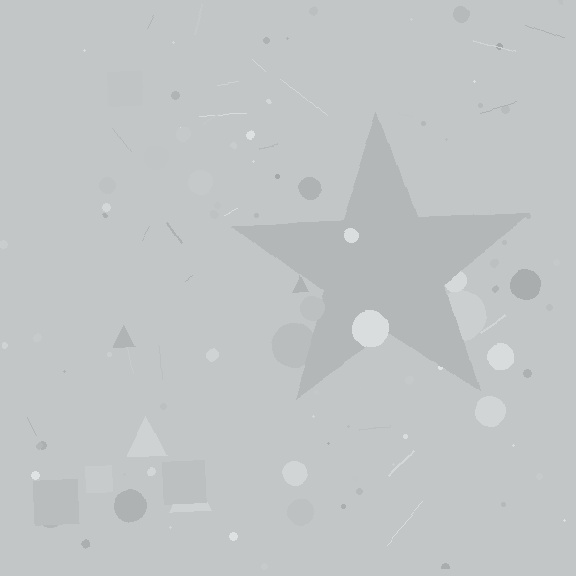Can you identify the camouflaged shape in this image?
The camouflaged shape is a star.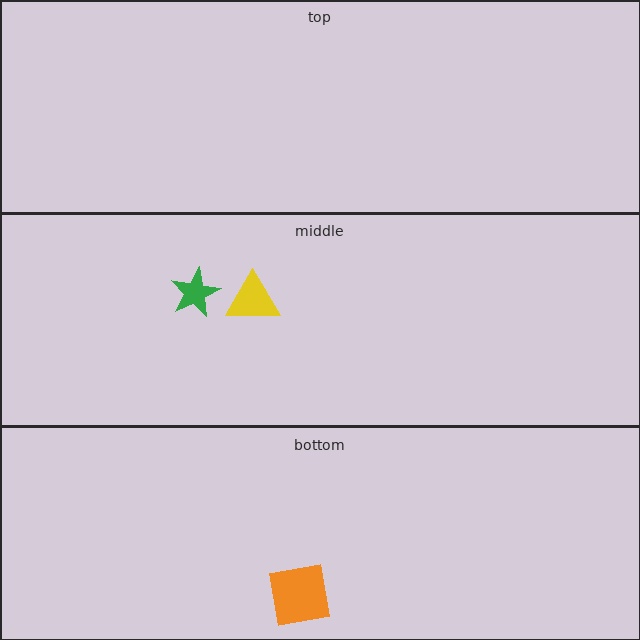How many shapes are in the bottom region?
1.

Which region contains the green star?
The middle region.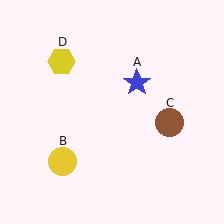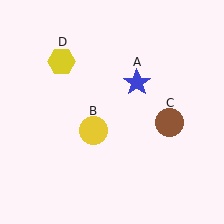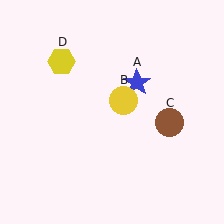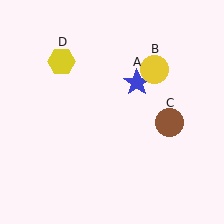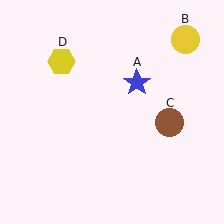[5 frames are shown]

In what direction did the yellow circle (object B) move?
The yellow circle (object B) moved up and to the right.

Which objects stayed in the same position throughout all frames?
Blue star (object A) and brown circle (object C) and yellow hexagon (object D) remained stationary.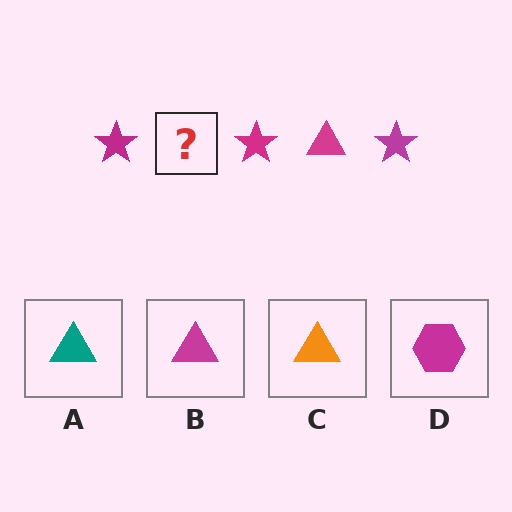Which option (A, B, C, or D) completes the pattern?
B.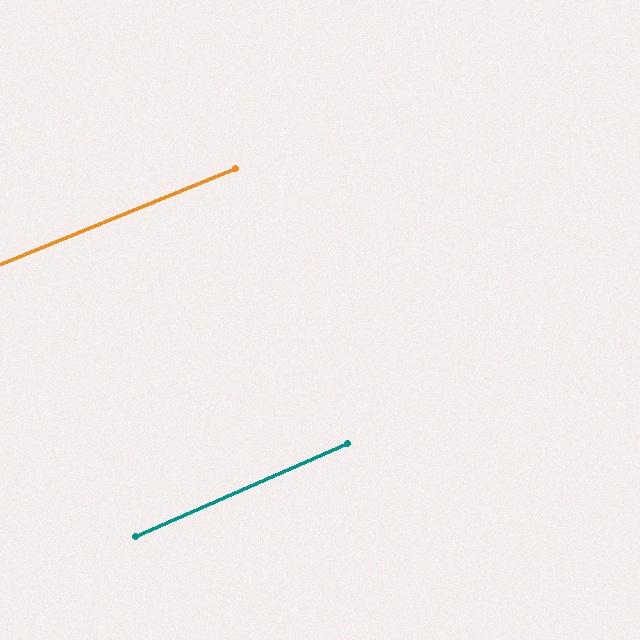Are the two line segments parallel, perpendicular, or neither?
Parallel — their directions differ by only 1.7°.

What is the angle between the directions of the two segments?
Approximately 2 degrees.